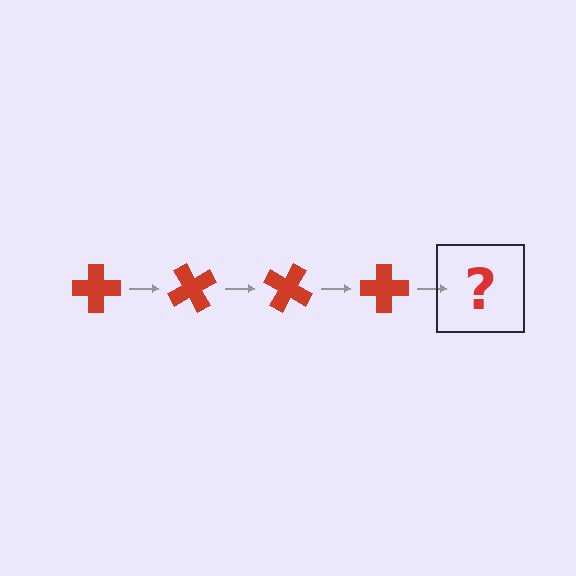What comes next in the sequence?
The next element should be a red cross rotated 240 degrees.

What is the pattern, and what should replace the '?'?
The pattern is that the cross rotates 60 degrees each step. The '?' should be a red cross rotated 240 degrees.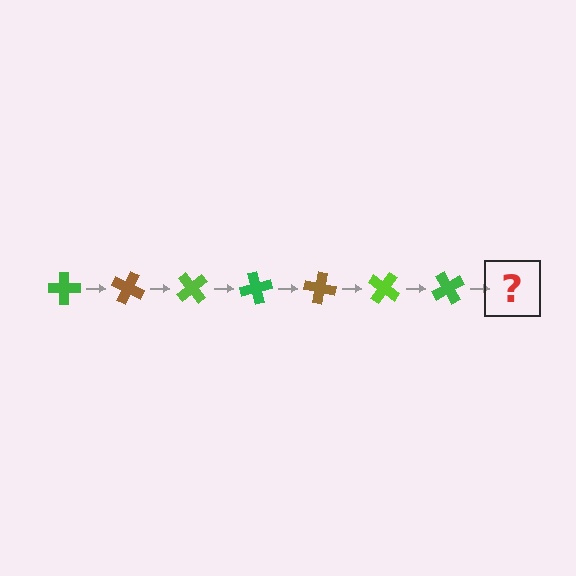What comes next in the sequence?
The next element should be a brown cross, rotated 175 degrees from the start.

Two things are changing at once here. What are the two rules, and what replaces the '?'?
The two rules are that it rotates 25 degrees each step and the color cycles through green, brown, and lime. The '?' should be a brown cross, rotated 175 degrees from the start.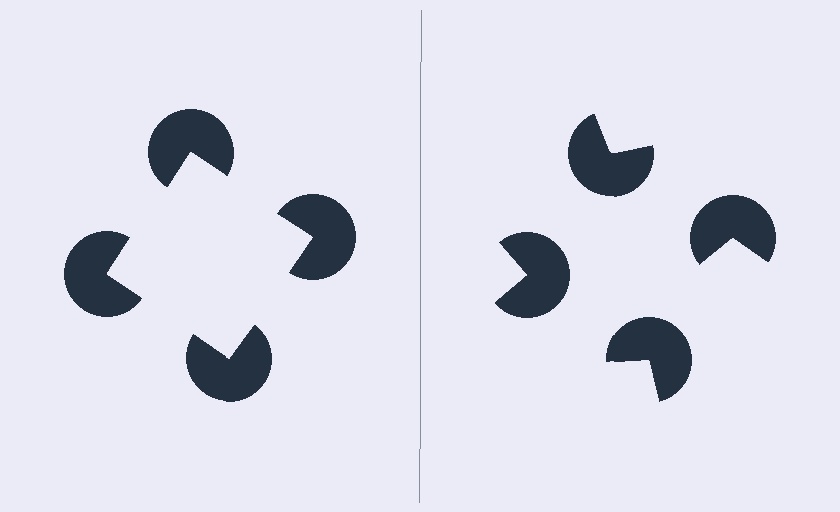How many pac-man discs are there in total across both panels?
8 — 4 on each side.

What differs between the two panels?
The pac-man discs are positioned identically on both sides; only the wedge orientations differ. On the left they align to a square; on the right they are misaligned.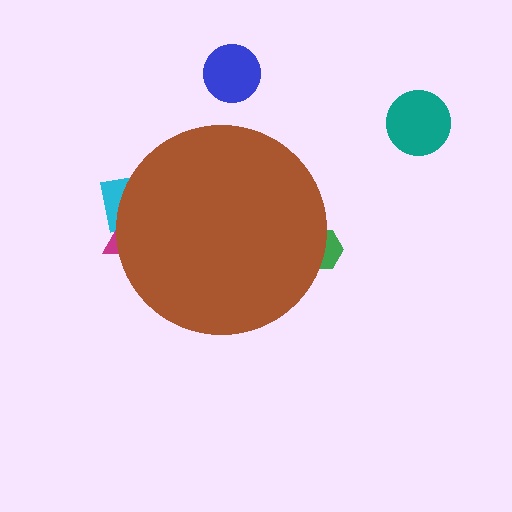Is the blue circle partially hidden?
No, the blue circle is fully visible.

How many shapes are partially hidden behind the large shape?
3 shapes are partially hidden.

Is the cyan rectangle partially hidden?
Yes, the cyan rectangle is partially hidden behind the brown circle.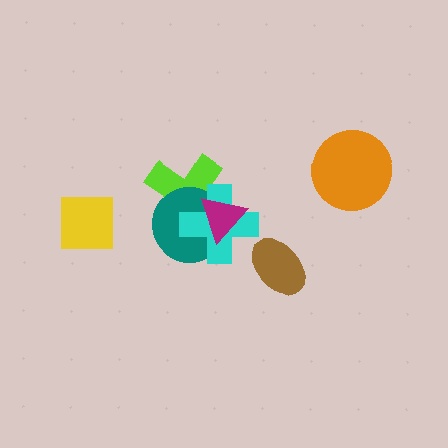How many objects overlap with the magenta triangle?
3 objects overlap with the magenta triangle.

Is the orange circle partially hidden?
No, no other shape covers it.